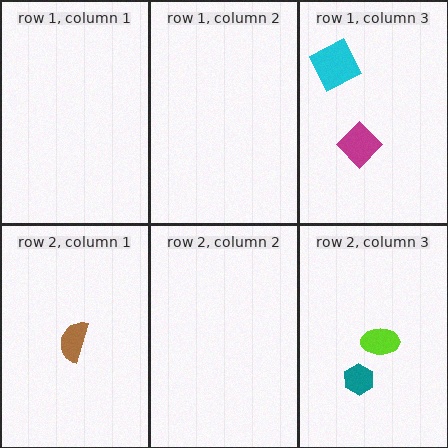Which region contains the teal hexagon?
The row 2, column 3 region.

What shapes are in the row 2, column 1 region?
The brown semicircle.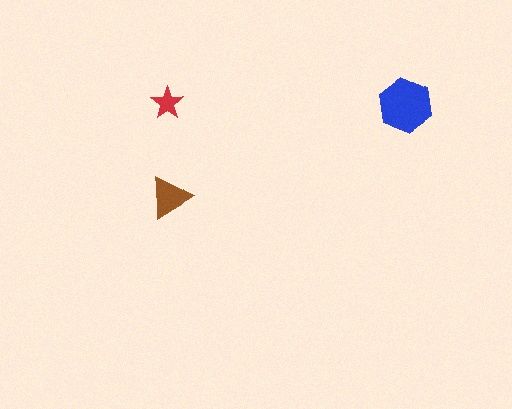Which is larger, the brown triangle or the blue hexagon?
The blue hexagon.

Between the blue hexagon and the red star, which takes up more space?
The blue hexagon.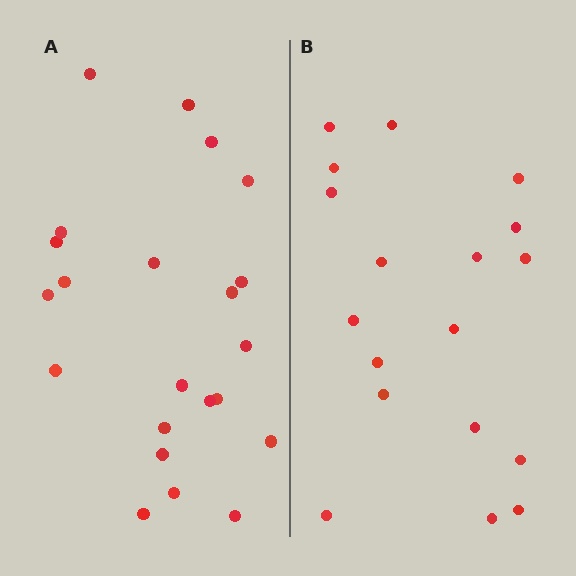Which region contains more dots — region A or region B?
Region A (the left region) has more dots.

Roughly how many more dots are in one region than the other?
Region A has about 4 more dots than region B.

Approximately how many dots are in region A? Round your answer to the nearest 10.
About 20 dots. (The exact count is 22, which rounds to 20.)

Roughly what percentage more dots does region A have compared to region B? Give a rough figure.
About 20% more.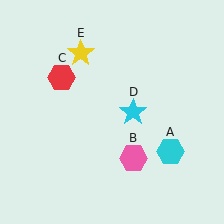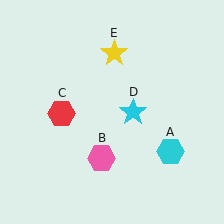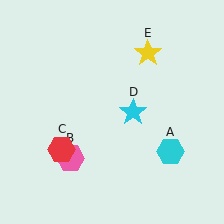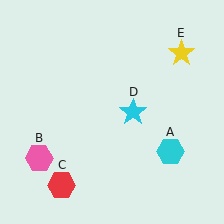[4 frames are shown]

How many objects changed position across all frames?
3 objects changed position: pink hexagon (object B), red hexagon (object C), yellow star (object E).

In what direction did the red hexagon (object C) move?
The red hexagon (object C) moved down.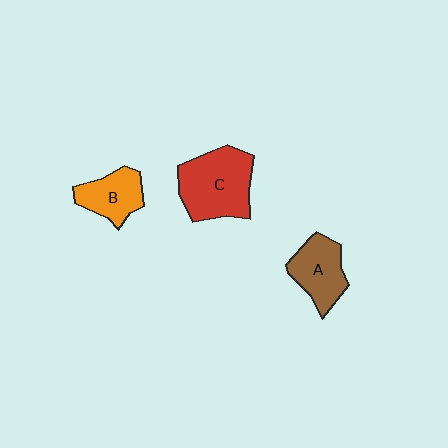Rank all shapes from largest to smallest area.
From largest to smallest: C (red), A (brown), B (orange).